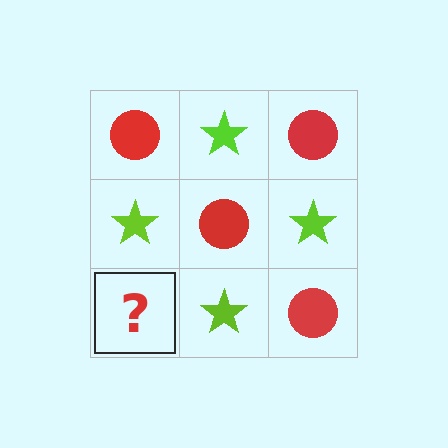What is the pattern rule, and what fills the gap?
The rule is that it alternates red circle and lime star in a checkerboard pattern. The gap should be filled with a red circle.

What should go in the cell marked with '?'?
The missing cell should contain a red circle.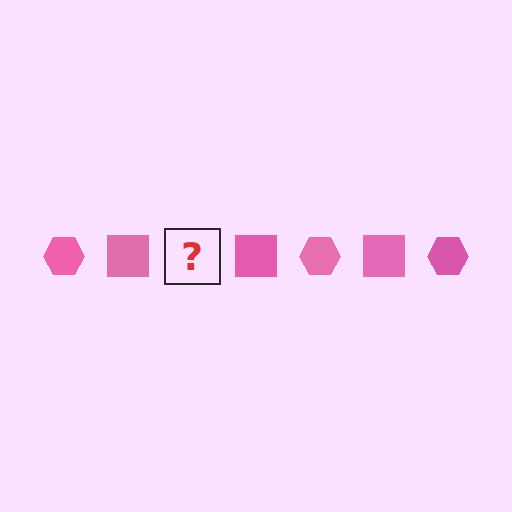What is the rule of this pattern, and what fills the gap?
The rule is that the pattern cycles through hexagon, square shapes in pink. The gap should be filled with a pink hexagon.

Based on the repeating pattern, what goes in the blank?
The blank should be a pink hexagon.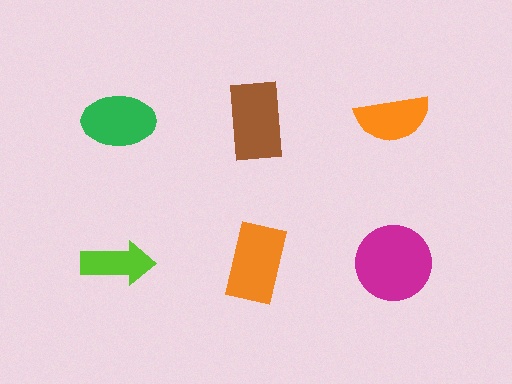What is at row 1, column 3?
An orange semicircle.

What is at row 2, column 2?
An orange rectangle.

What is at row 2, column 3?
A magenta circle.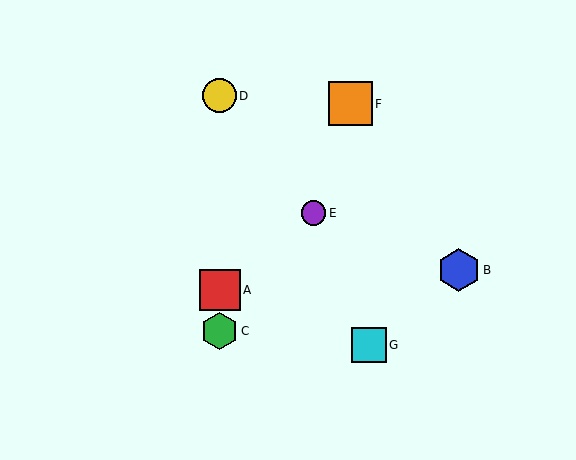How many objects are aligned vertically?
3 objects (A, C, D) are aligned vertically.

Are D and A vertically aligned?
Yes, both are at x≈220.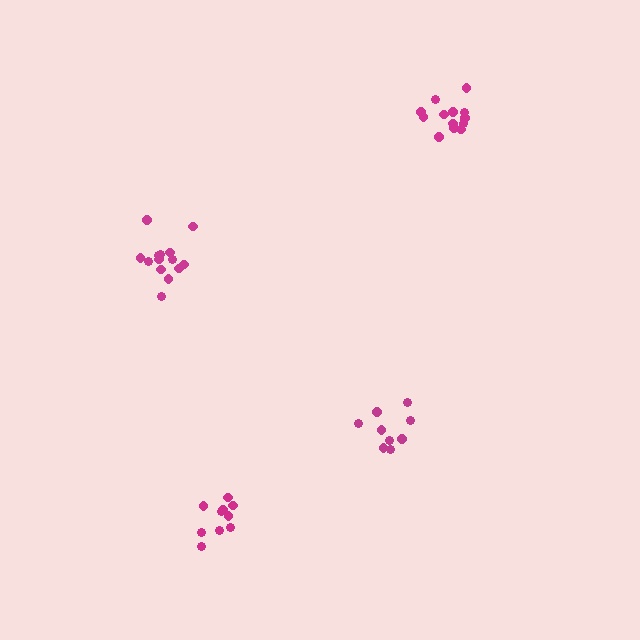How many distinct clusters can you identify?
There are 4 distinct clusters.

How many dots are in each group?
Group 1: 14 dots, Group 2: 10 dots, Group 3: 10 dots, Group 4: 13 dots (47 total).